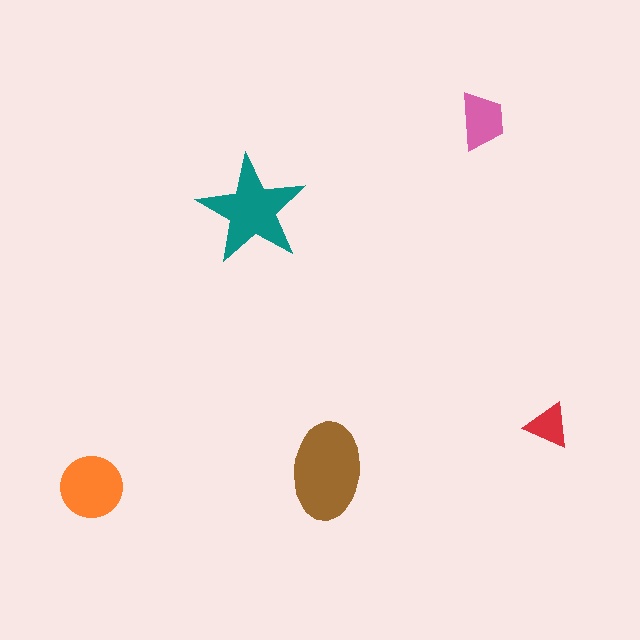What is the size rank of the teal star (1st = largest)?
2nd.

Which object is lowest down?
The orange circle is bottommost.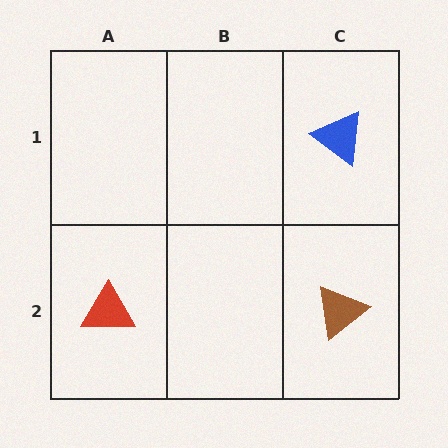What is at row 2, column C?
A brown triangle.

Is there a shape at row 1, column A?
No, that cell is empty.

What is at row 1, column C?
A blue triangle.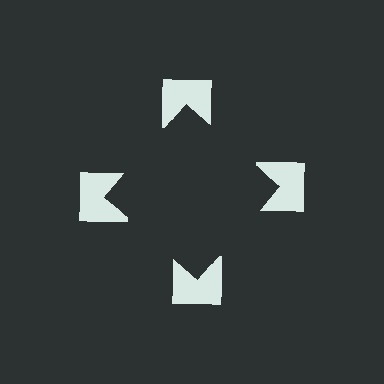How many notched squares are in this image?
There are 4 — one at each vertex of the illusory square.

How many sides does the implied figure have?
4 sides.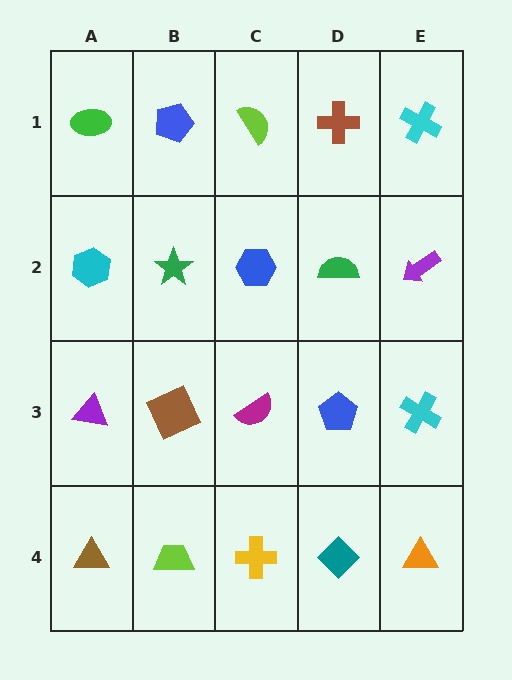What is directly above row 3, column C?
A blue hexagon.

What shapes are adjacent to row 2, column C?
A lime semicircle (row 1, column C), a magenta semicircle (row 3, column C), a green star (row 2, column B), a green semicircle (row 2, column D).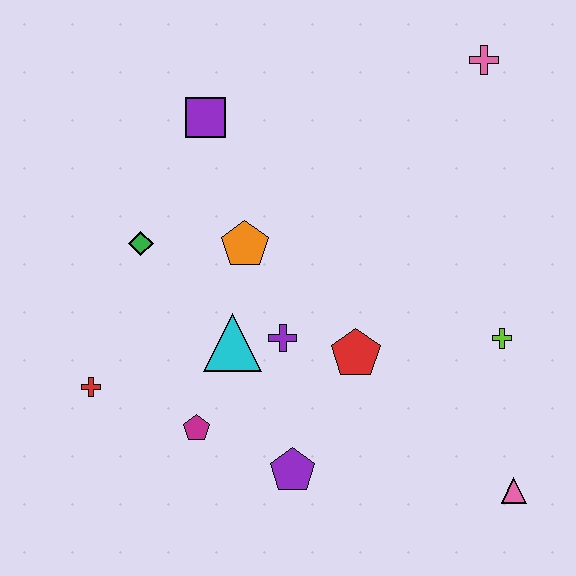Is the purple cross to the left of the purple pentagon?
Yes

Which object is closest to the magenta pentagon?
The cyan triangle is closest to the magenta pentagon.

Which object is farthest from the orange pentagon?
The pink triangle is farthest from the orange pentagon.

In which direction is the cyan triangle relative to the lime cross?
The cyan triangle is to the left of the lime cross.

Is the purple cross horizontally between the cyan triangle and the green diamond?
No